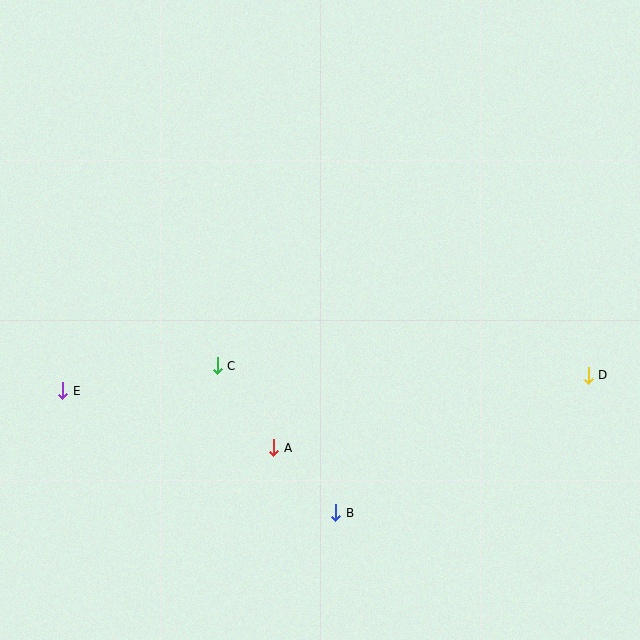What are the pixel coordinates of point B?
Point B is at (336, 513).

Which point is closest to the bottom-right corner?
Point D is closest to the bottom-right corner.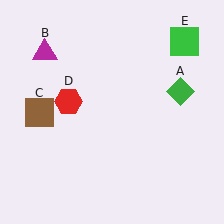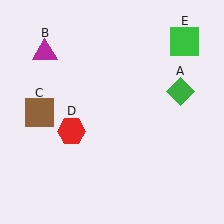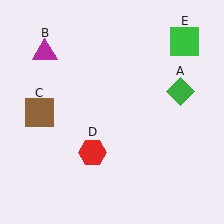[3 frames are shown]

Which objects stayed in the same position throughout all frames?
Green diamond (object A) and magenta triangle (object B) and brown square (object C) and green square (object E) remained stationary.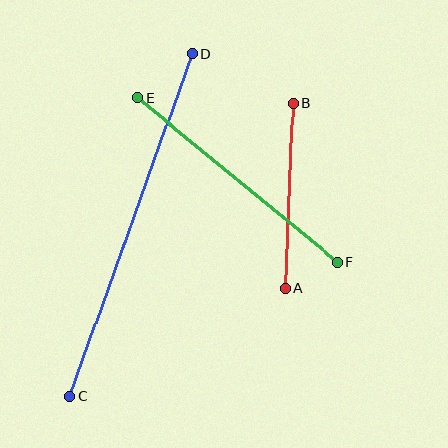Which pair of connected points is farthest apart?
Points C and D are farthest apart.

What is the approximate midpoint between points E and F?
The midpoint is at approximately (237, 180) pixels.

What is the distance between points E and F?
The distance is approximately 259 pixels.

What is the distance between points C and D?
The distance is approximately 364 pixels.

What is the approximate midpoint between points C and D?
The midpoint is at approximately (131, 225) pixels.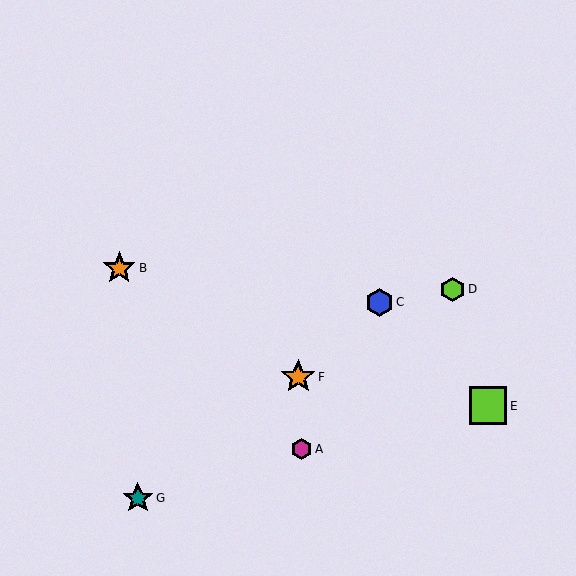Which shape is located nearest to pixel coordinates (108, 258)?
The orange star (labeled B) at (119, 268) is nearest to that location.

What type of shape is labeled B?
Shape B is an orange star.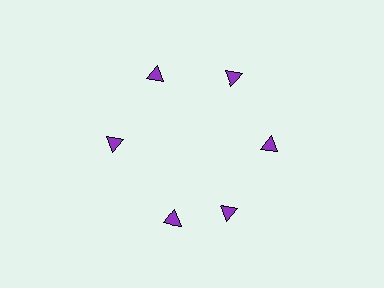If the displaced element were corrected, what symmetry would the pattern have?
It would have 6-fold rotational symmetry — the pattern would map onto itself every 60 degrees.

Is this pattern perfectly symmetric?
No. The 6 purple triangles are arranged in a ring, but one element near the 7 o'clock position is rotated out of alignment along the ring, breaking the 6-fold rotational symmetry.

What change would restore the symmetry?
The symmetry would be restored by rotating it back into even spacing with its neighbors so that all 6 triangles sit at equal angles and equal distance from the center.